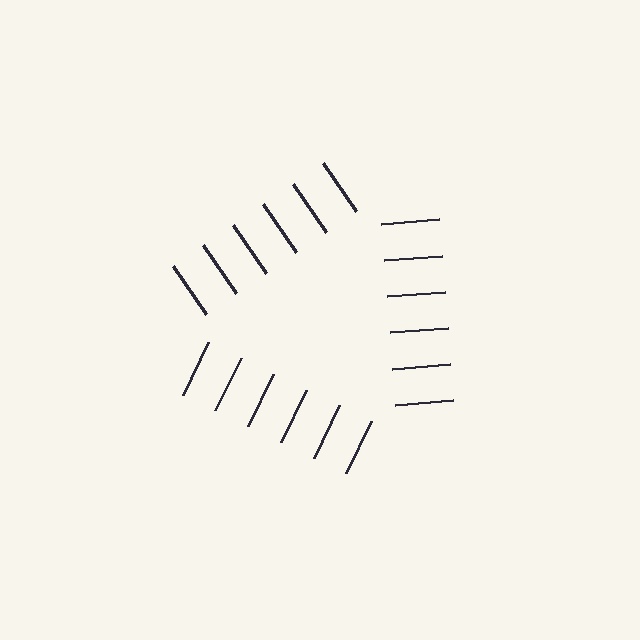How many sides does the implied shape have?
3 sides — the line-ends trace a triangle.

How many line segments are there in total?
18 — 6 along each of the 3 edges.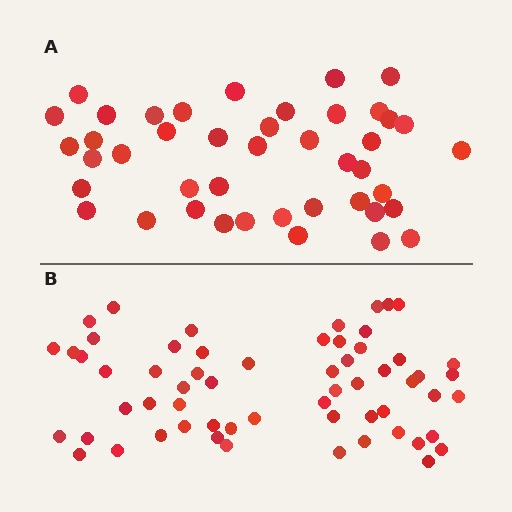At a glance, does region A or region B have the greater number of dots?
Region B (the bottom region) has more dots.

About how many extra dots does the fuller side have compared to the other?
Region B has approximately 15 more dots than region A.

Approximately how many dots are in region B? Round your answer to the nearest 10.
About 60 dots.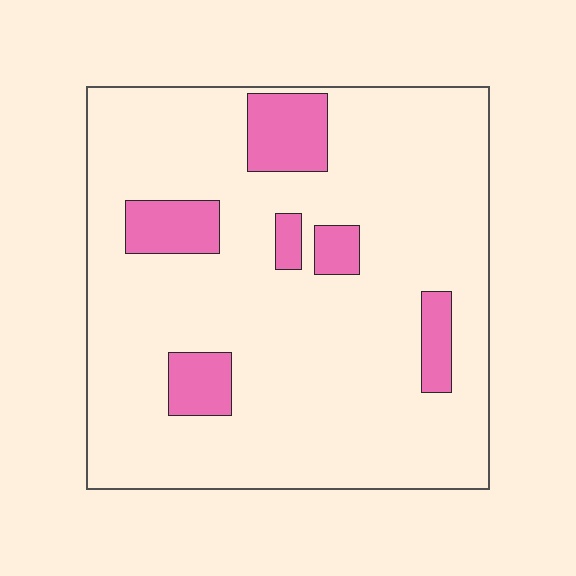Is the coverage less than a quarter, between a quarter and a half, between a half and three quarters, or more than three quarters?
Less than a quarter.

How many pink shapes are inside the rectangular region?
6.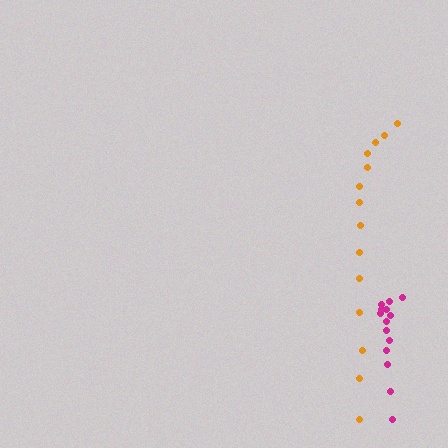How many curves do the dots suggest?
There are 2 distinct paths.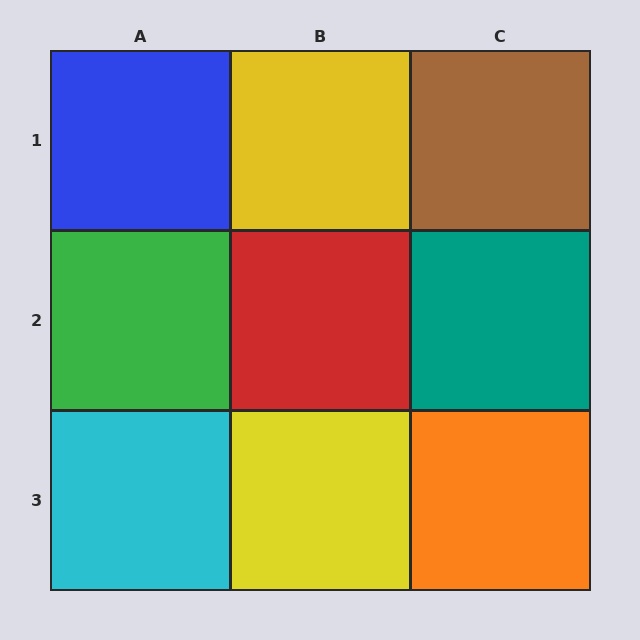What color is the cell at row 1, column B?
Yellow.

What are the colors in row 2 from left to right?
Green, red, teal.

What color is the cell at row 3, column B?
Yellow.